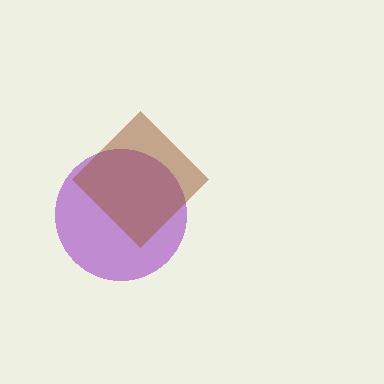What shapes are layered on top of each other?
The layered shapes are: a purple circle, a brown diamond.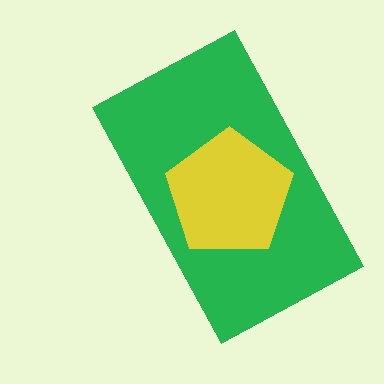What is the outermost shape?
The green rectangle.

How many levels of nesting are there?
2.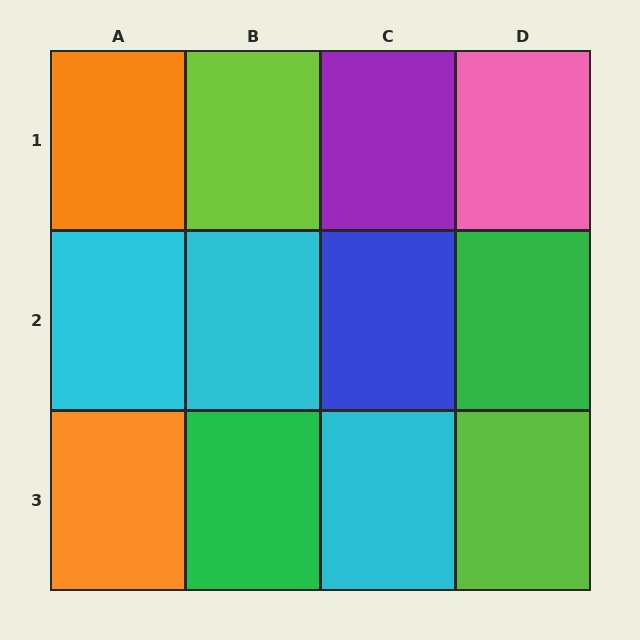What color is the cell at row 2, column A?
Cyan.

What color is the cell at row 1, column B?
Lime.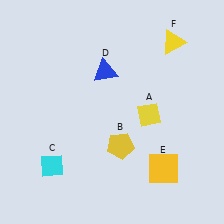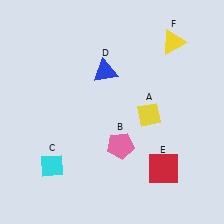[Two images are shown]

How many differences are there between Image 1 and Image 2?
There are 2 differences between the two images.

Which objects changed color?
B changed from yellow to pink. E changed from yellow to red.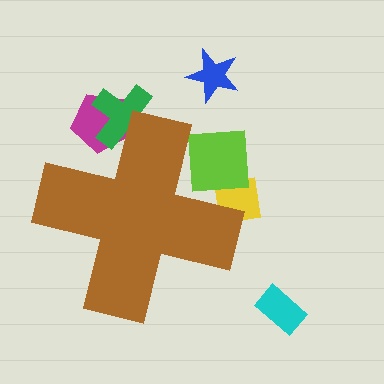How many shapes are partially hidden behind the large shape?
4 shapes are partially hidden.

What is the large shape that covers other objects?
A brown cross.